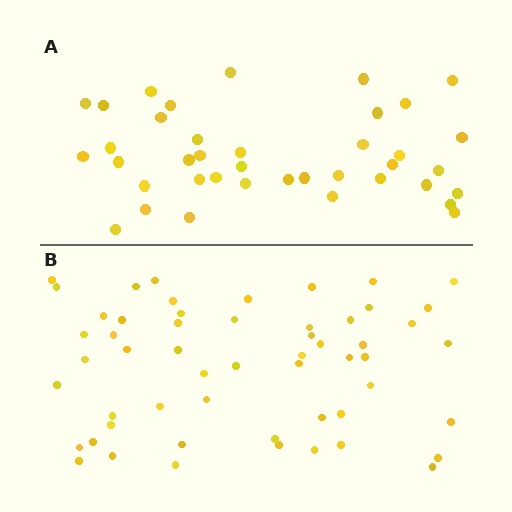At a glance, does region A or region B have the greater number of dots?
Region B (the bottom region) has more dots.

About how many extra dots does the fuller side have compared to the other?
Region B has approximately 15 more dots than region A.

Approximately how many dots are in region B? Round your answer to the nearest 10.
About 60 dots. (The exact count is 55, which rounds to 60.)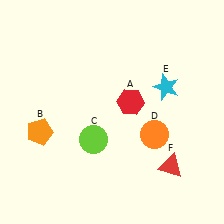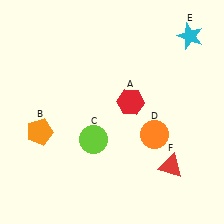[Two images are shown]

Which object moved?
The cyan star (E) moved up.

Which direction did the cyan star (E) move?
The cyan star (E) moved up.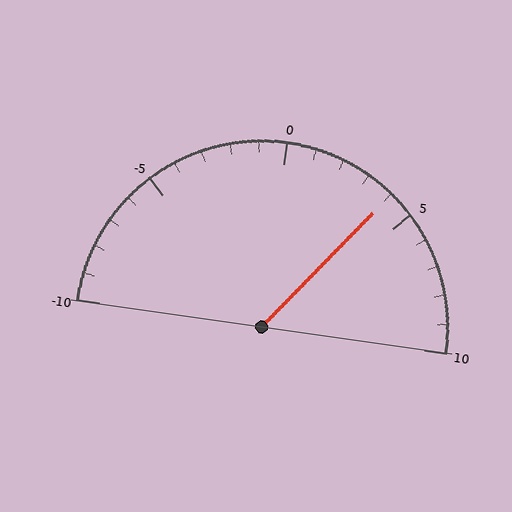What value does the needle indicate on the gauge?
The needle indicates approximately 4.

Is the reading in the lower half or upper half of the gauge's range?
The reading is in the upper half of the range (-10 to 10).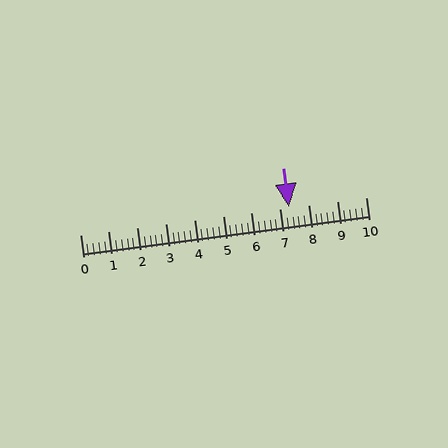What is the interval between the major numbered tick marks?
The major tick marks are spaced 1 units apart.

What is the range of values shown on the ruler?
The ruler shows values from 0 to 10.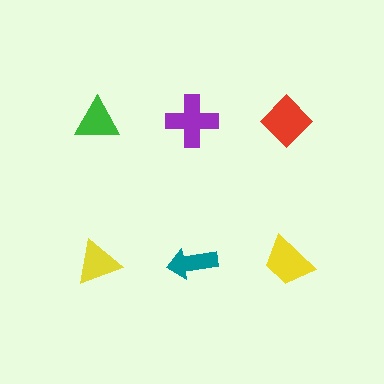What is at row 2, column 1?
A yellow triangle.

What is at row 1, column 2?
A purple cross.